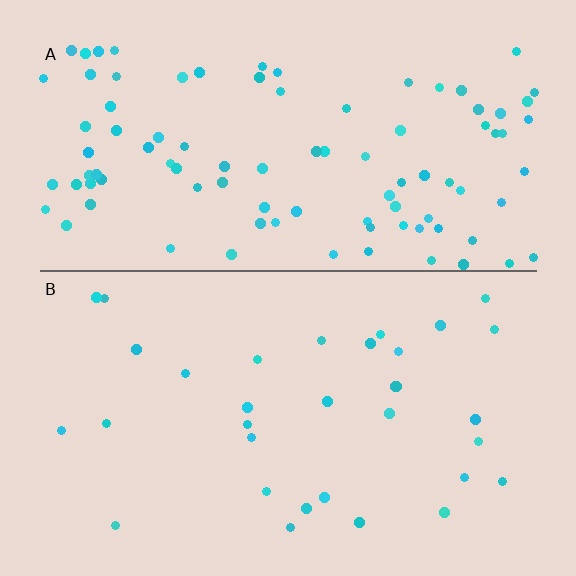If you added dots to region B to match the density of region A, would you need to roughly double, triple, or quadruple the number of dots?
Approximately triple.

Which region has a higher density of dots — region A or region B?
A (the top).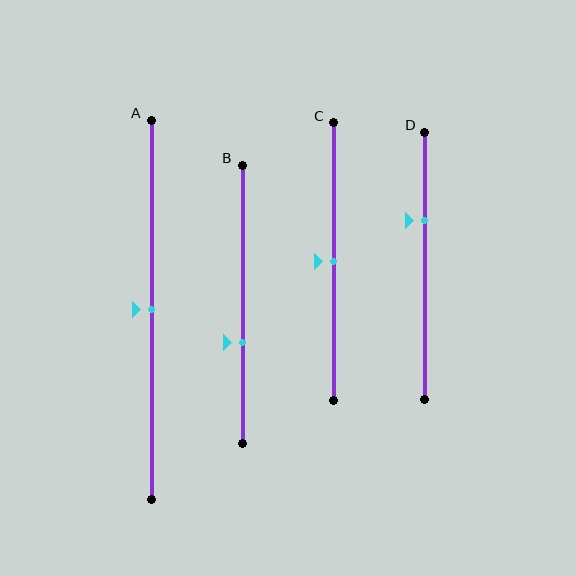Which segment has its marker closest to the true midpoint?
Segment A has its marker closest to the true midpoint.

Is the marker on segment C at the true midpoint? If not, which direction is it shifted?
Yes, the marker on segment C is at the true midpoint.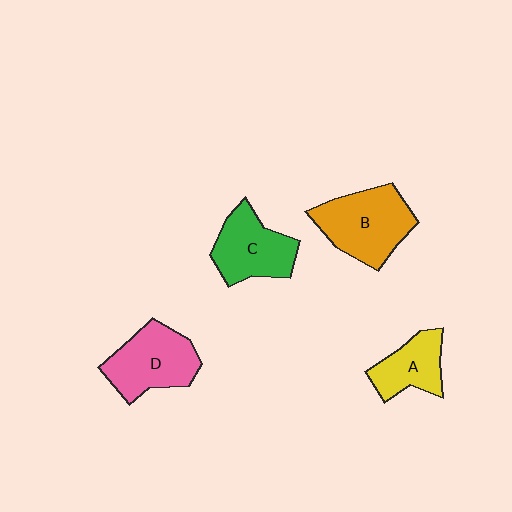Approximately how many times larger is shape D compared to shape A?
Approximately 1.5 times.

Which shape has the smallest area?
Shape A (yellow).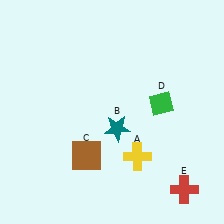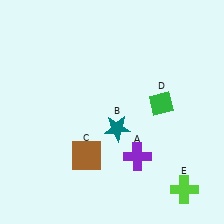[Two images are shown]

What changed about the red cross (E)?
In Image 1, E is red. In Image 2, it changed to lime.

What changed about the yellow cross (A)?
In Image 1, A is yellow. In Image 2, it changed to purple.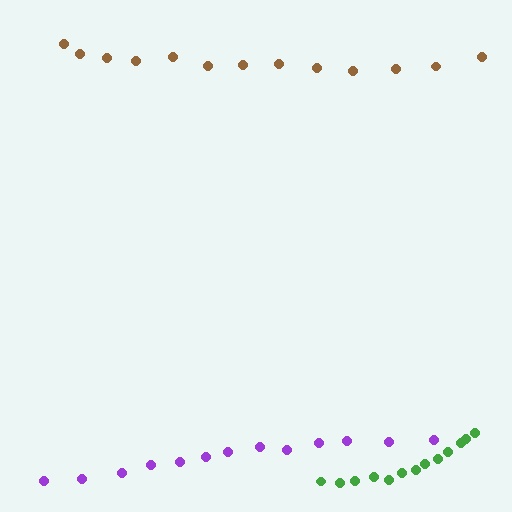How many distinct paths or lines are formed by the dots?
There are 3 distinct paths.